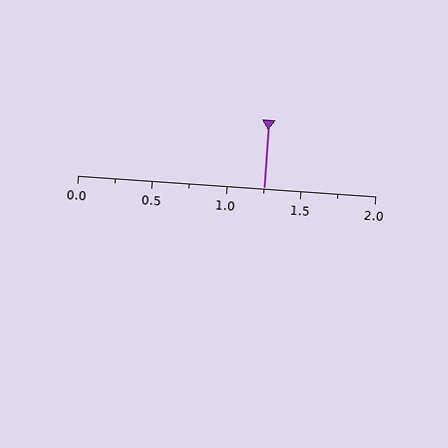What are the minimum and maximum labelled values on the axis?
The axis runs from 0.0 to 2.0.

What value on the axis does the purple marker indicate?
The marker indicates approximately 1.25.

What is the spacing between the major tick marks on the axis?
The major ticks are spaced 0.5 apart.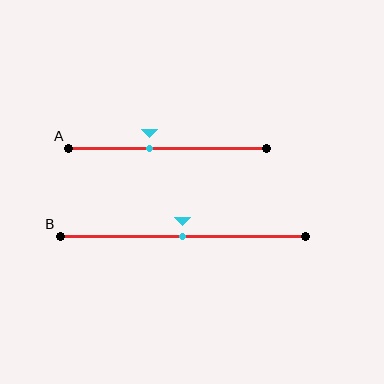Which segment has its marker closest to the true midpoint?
Segment B has its marker closest to the true midpoint.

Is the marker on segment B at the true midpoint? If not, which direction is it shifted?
Yes, the marker on segment B is at the true midpoint.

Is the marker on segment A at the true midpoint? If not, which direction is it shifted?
No, the marker on segment A is shifted to the left by about 9% of the segment length.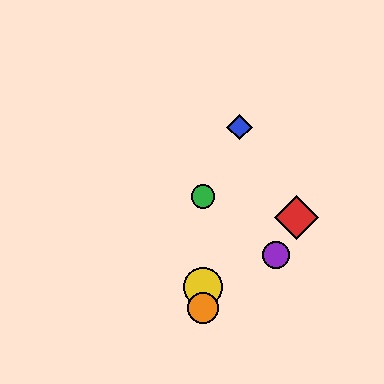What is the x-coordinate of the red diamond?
The red diamond is at x≈297.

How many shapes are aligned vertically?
3 shapes (the green circle, the yellow circle, the orange circle) are aligned vertically.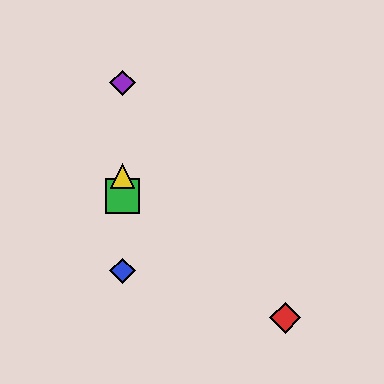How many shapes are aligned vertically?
4 shapes (the blue diamond, the green square, the yellow triangle, the purple diamond) are aligned vertically.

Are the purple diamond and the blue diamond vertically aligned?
Yes, both are at x≈122.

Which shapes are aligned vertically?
The blue diamond, the green square, the yellow triangle, the purple diamond are aligned vertically.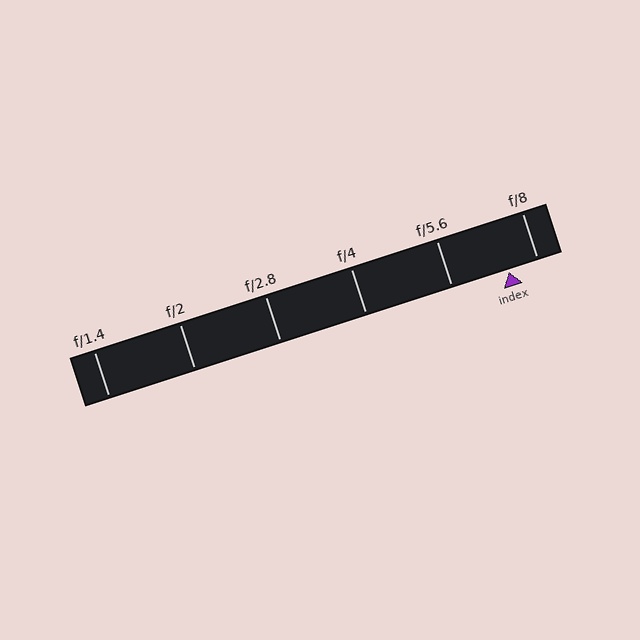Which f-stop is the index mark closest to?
The index mark is closest to f/8.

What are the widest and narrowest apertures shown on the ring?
The widest aperture shown is f/1.4 and the narrowest is f/8.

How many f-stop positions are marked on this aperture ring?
There are 6 f-stop positions marked.